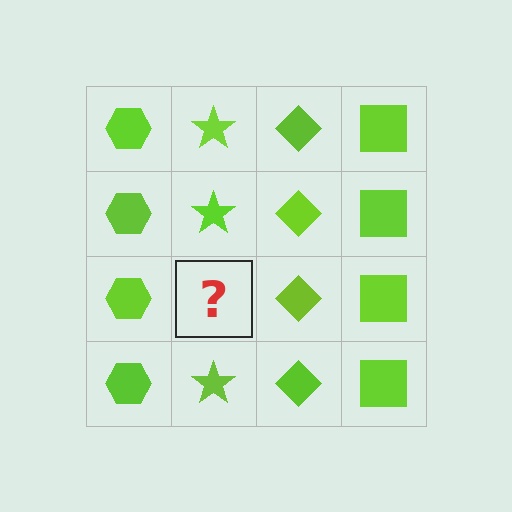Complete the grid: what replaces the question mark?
The question mark should be replaced with a lime star.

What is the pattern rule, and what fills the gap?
The rule is that each column has a consistent shape. The gap should be filled with a lime star.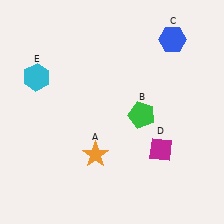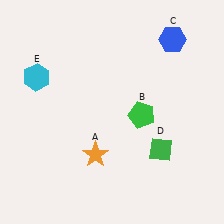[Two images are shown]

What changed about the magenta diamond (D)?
In Image 1, D is magenta. In Image 2, it changed to green.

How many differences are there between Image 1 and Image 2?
There is 1 difference between the two images.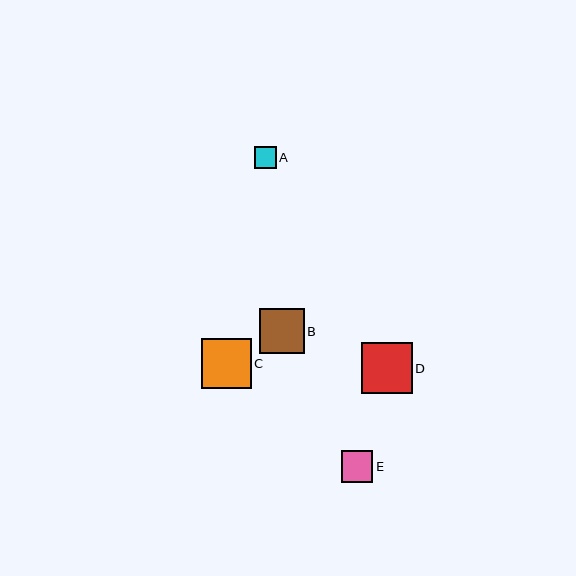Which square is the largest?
Square D is the largest with a size of approximately 51 pixels.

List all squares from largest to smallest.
From largest to smallest: D, C, B, E, A.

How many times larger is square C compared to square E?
Square C is approximately 1.6 times the size of square E.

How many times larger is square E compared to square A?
Square E is approximately 1.5 times the size of square A.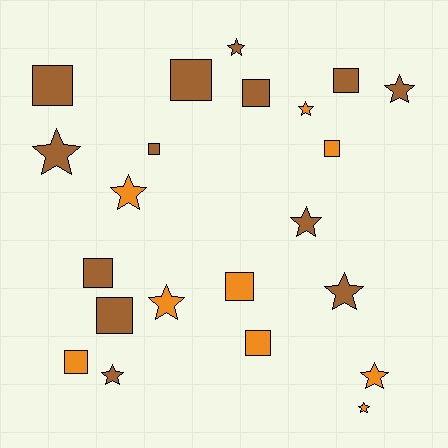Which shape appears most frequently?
Square, with 11 objects.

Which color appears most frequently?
Brown, with 13 objects.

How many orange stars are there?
There are 5 orange stars.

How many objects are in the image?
There are 22 objects.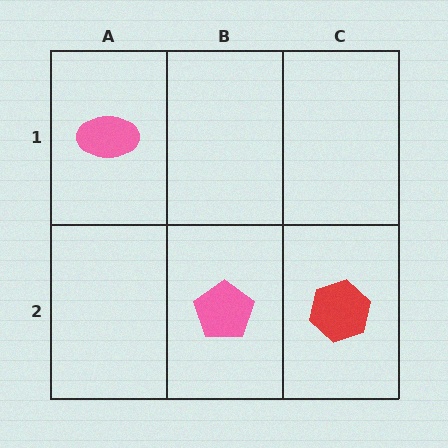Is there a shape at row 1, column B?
No, that cell is empty.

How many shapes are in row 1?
1 shape.